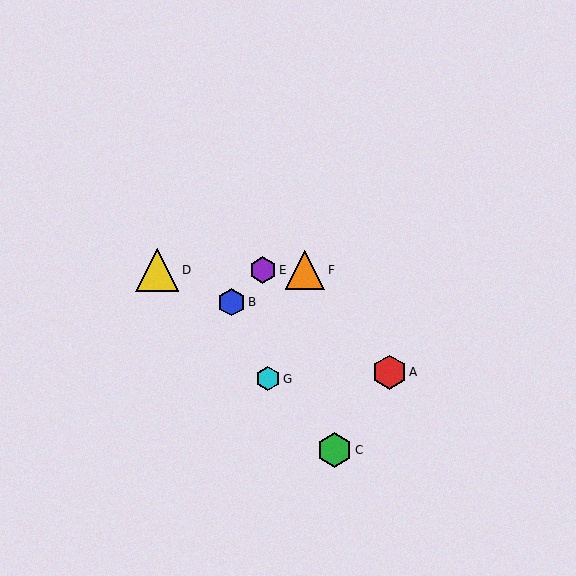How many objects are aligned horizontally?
3 objects (D, E, F) are aligned horizontally.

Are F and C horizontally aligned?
No, F is at y≈270 and C is at y≈450.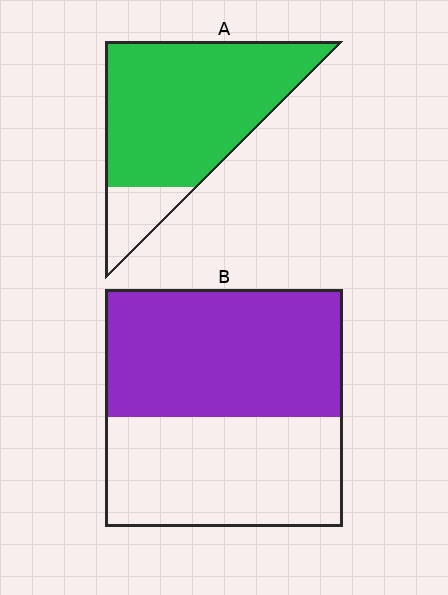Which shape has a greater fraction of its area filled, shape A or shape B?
Shape A.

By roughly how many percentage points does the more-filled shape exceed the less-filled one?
By roughly 30 percentage points (A over B).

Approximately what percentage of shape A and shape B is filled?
A is approximately 85% and B is approximately 55%.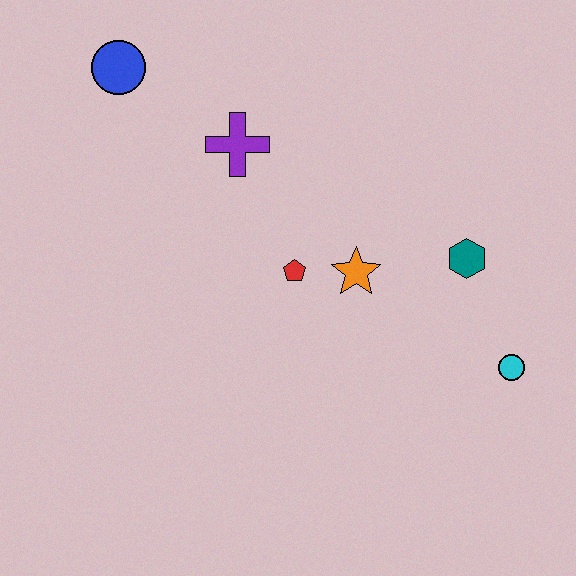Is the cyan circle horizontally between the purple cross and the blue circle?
No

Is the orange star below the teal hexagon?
Yes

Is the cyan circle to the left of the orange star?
No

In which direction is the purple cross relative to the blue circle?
The purple cross is to the right of the blue circle.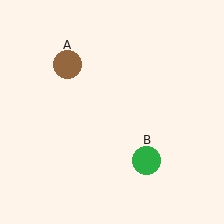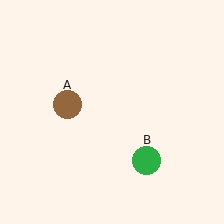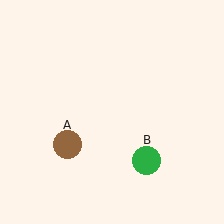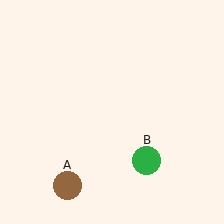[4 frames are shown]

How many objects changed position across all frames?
1 object changed position: brown circle (object A).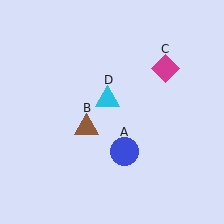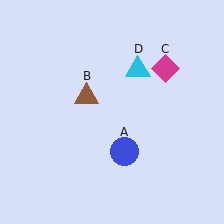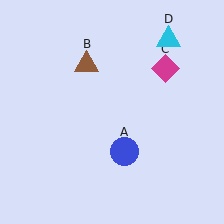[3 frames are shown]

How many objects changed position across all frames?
2 objects changed position: brown triangle (object B), cyan triangle (object D).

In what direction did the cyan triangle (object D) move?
The cyan triangle (object D) moved up and to the right.